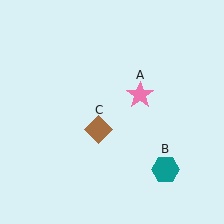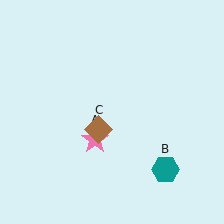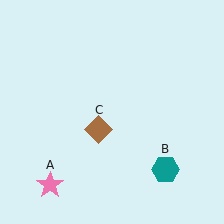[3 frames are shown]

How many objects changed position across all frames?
1 object changed position: pink star (object A).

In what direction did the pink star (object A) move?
The pink star (object A) moved down and to the left.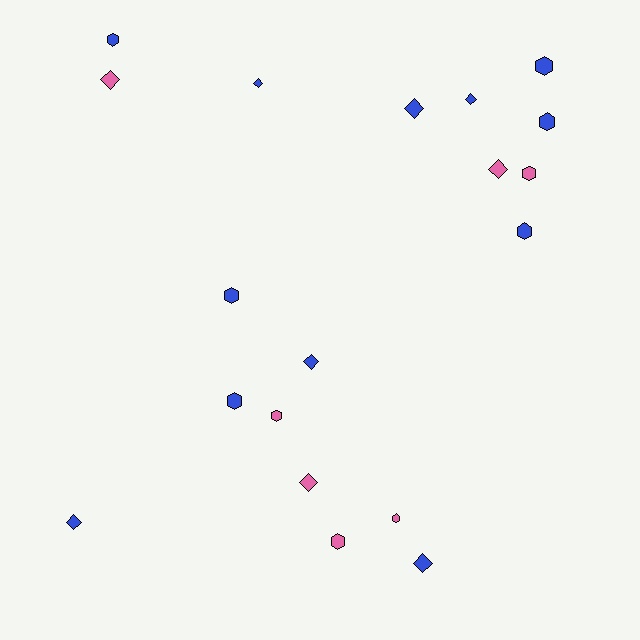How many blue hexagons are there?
There are 6 blue hexagons.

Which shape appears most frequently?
Hexagon, with 10 objects.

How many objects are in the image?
There are 19 objects.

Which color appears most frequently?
Blue, with 12 objects.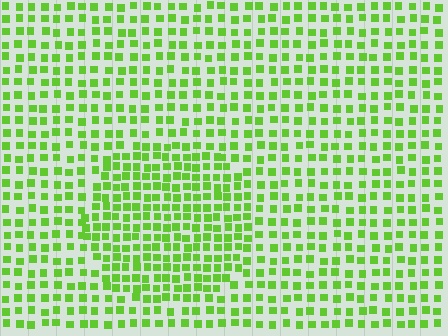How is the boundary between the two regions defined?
The boundary is defined by a change in element density (approximately 1.6x ratio). All elements are the same color, size, and shape.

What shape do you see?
I see a circle.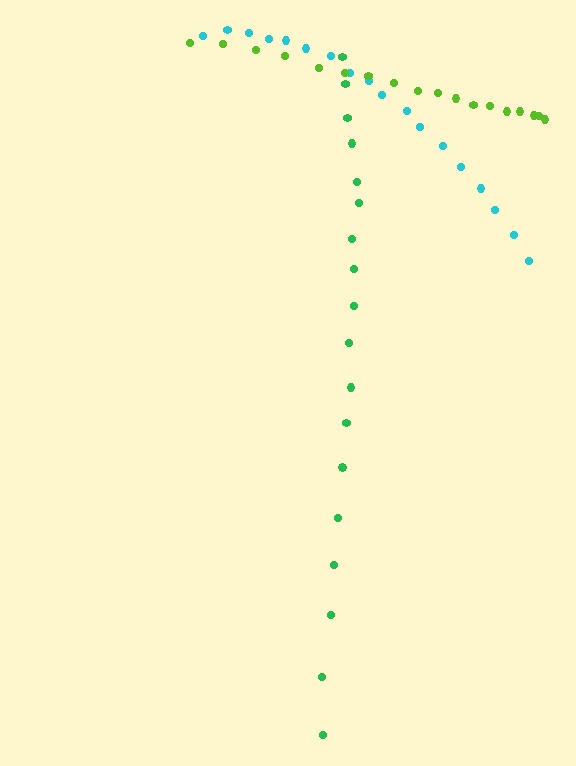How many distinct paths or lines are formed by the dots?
There are 3 distinct paths.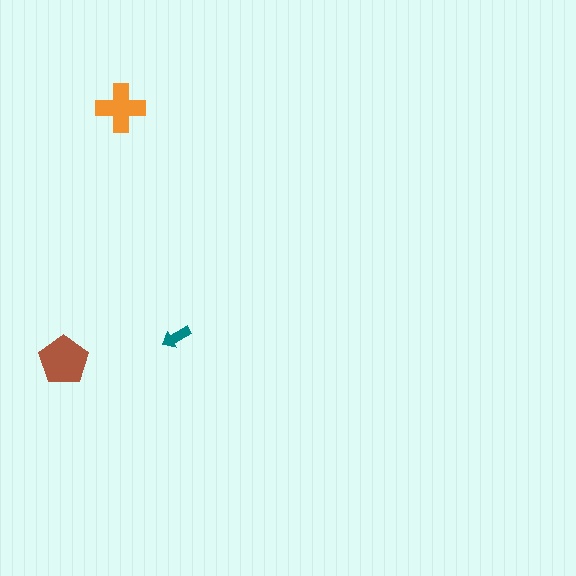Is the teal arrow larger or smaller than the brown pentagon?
Smaller.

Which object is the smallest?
The teal arrow.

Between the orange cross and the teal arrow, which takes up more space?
The orange cross.